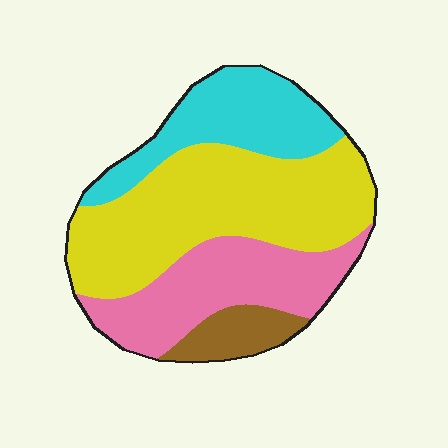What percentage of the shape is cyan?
Cyan covers roughly 20% of the shape.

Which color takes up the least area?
Brown, at roughly 10%.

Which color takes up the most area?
Yellow, at roughly 45%.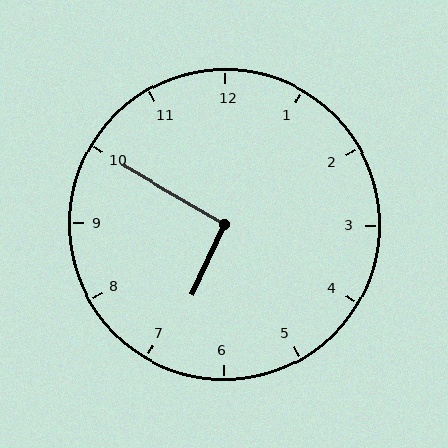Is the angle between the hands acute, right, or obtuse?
It is right.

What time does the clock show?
6:50.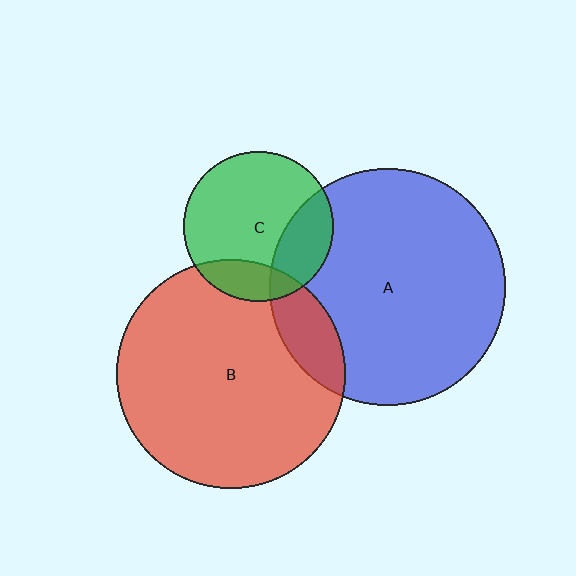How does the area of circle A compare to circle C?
Approximately 2.5 times.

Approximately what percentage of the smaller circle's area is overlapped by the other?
Approximately 25%.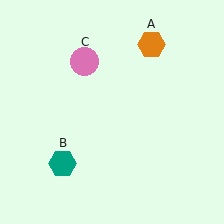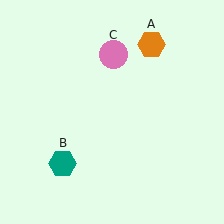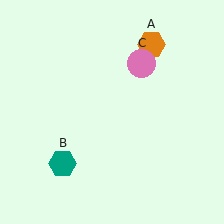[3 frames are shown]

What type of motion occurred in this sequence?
The pink circle (object C) rotated clockwise around the center of the scene.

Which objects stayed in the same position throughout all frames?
Orange hexagon (object A) and teal hexagon (object B) remained stationary.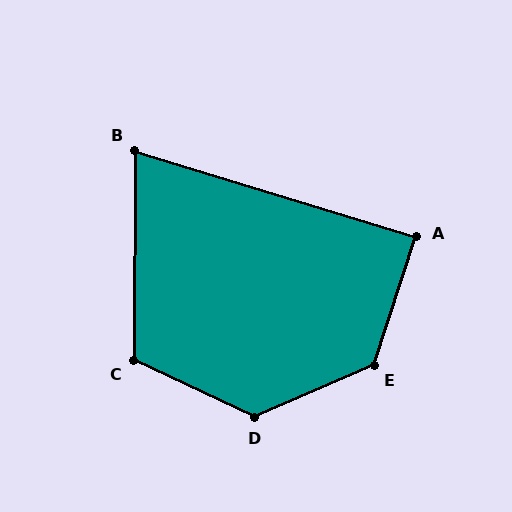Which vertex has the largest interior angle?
D, at approximately 132 degrees.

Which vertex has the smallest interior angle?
B, at approximately 73 degrees.